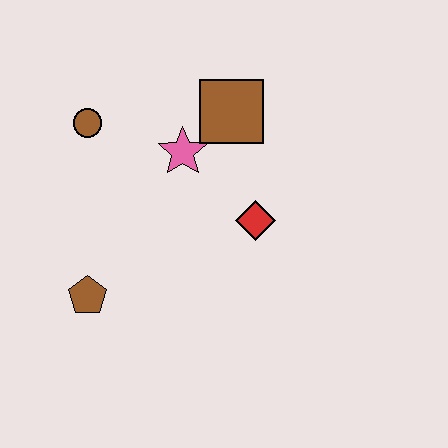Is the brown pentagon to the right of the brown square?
No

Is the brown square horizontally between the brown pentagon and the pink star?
No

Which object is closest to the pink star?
The brown square is closest to the pink star.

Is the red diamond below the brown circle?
Yes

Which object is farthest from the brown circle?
The red diamond is farthest from the brown circle.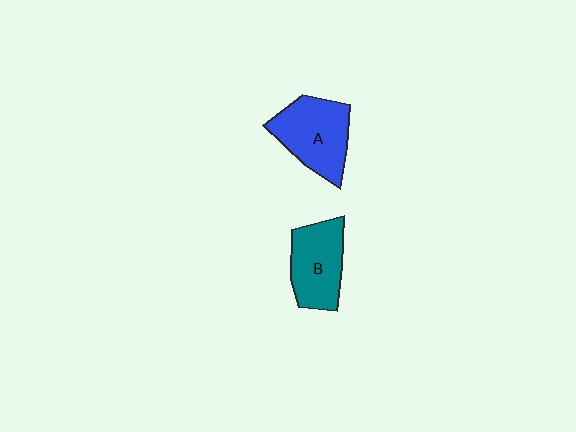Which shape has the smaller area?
Shape B (teal).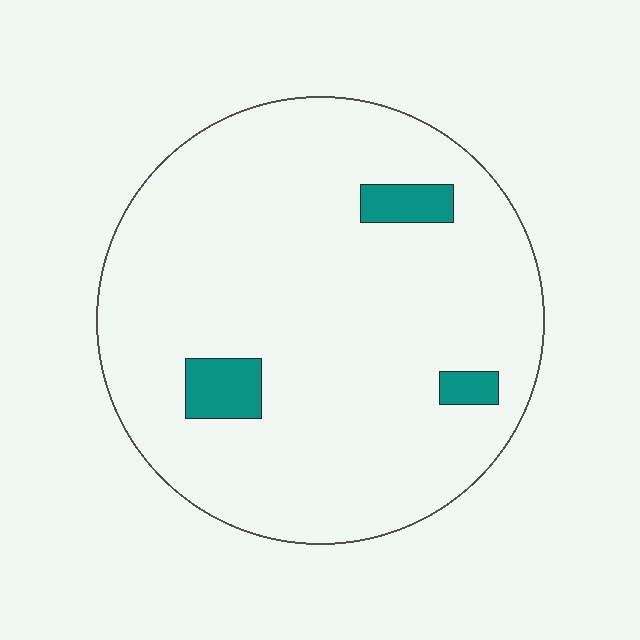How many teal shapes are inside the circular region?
3.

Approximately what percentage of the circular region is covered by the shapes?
Approximately 5%.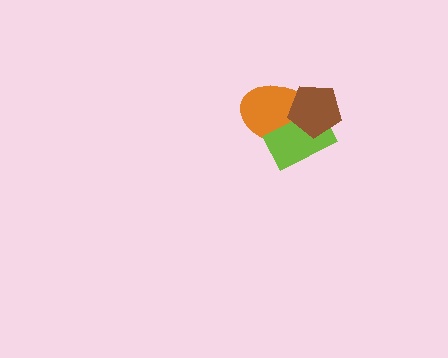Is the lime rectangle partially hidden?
Yes, it is partially covered by another shape.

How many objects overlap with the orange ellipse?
2 objects overlap with the orange ellipse.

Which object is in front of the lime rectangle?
The brown pentagon is in front of the lime rectangle.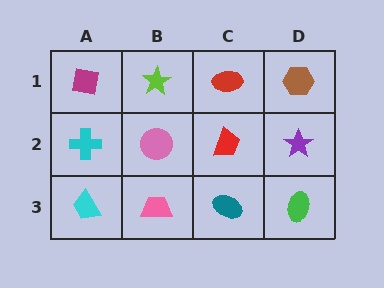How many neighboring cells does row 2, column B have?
4.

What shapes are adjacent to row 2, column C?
A red ellipse (row 1, column C), a teal ellipse (row 3, column C), a pink circle (row 2, column B), a purple star (row 2, column D).